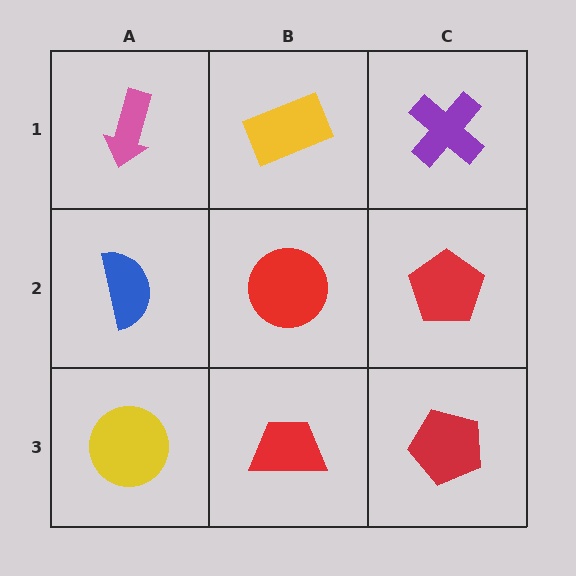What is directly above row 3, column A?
A blue semicircle.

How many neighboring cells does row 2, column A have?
3.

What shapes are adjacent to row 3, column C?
A red pentagon (row 2, column C), a red trapezoid (row 3, column B).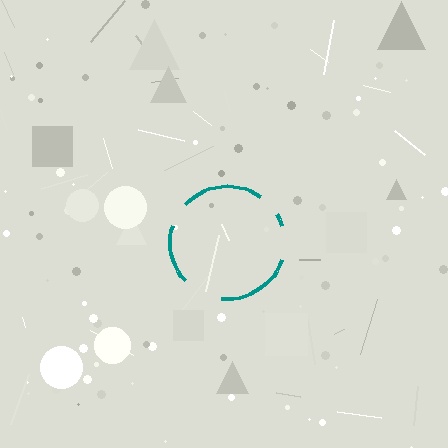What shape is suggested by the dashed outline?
The dashed outline suggests a circle.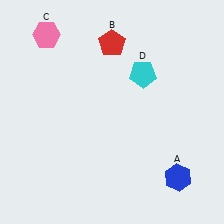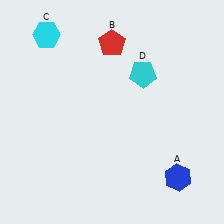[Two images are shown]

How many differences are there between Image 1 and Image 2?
There is 1 difference between the two images.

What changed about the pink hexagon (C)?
In Image 1, C is pink. In Image 2, it changed to cyan.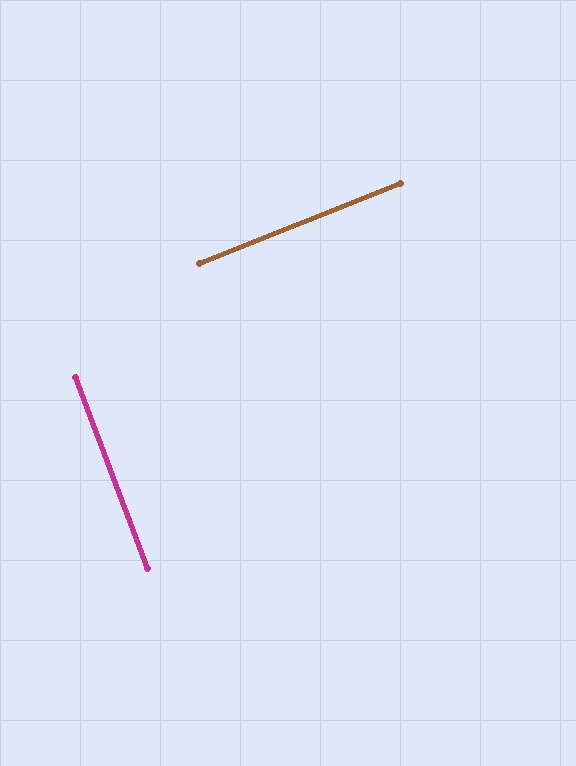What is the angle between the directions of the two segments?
Approximately 89 degrees.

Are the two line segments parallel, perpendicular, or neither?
Perpendicular — they meet at approximately 89°.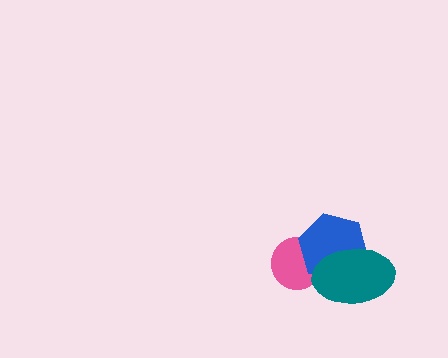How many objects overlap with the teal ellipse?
2 objects overlap with the teal ellipse.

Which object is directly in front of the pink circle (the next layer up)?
The blue hexagon is directly in front of the pink circle.